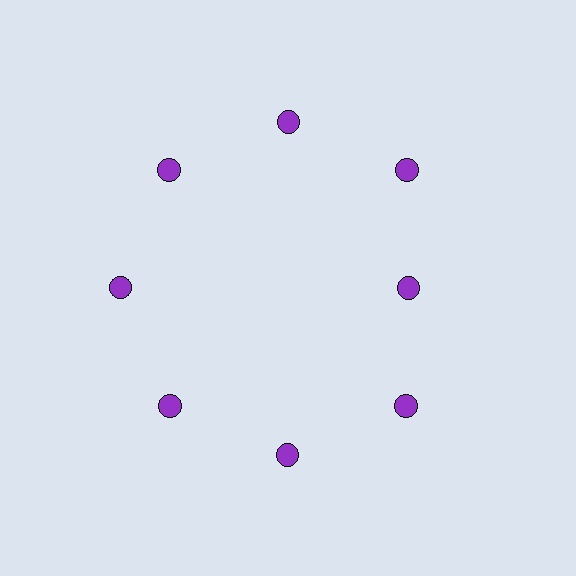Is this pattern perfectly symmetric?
No. The 8 purple circles are arranged in a ring, but one element near the 3 o'clock position is pulled inward toward the center, breaking the 8-fold rotational symmetry.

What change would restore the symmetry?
The symmetry would be restored by moving it outward, back onto the ring so that all 8 circles sit at equal angles and equal distance from the center.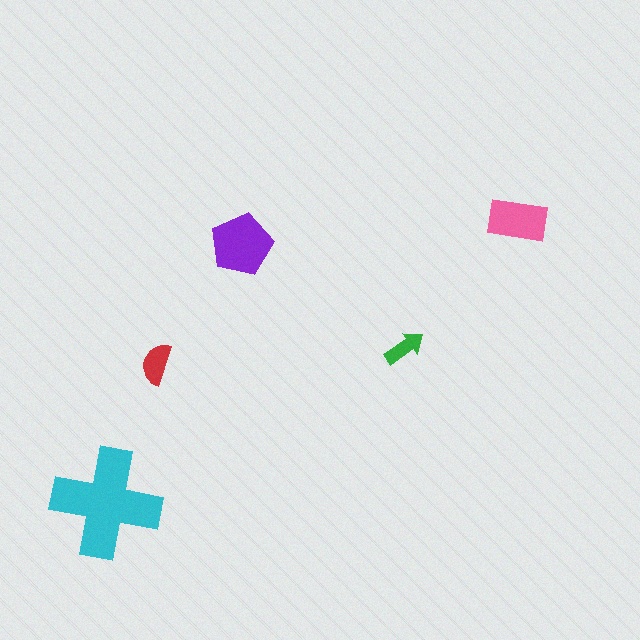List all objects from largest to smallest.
The cyan cross, the purple pentagon, the pink rectangle, the red semicircle, the green arrow.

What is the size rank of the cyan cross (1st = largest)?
1st.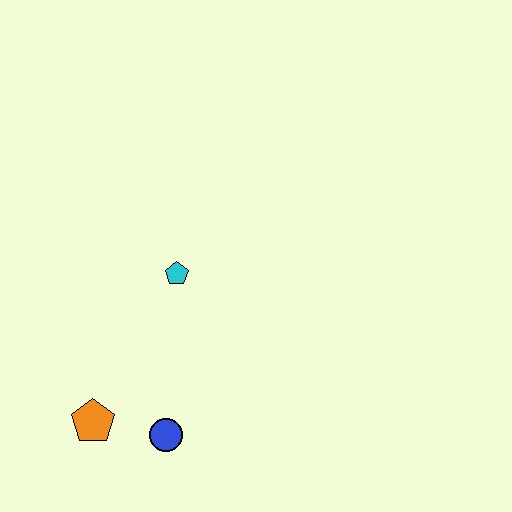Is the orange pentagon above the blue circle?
Yes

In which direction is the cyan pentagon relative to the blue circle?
The cyan pentagon is above the blue circle.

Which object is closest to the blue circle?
The orange pentagon is closest to the blue circle.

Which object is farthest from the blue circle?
The cyan pentagon is farthest from the blue circle.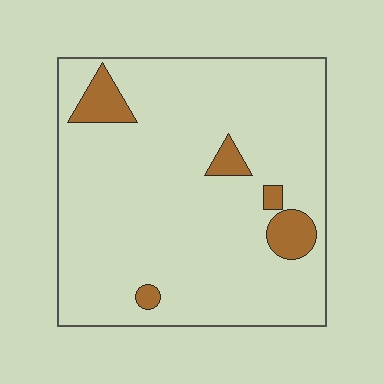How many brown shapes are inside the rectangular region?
5.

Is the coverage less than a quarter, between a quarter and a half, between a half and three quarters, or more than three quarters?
Less than a quarter.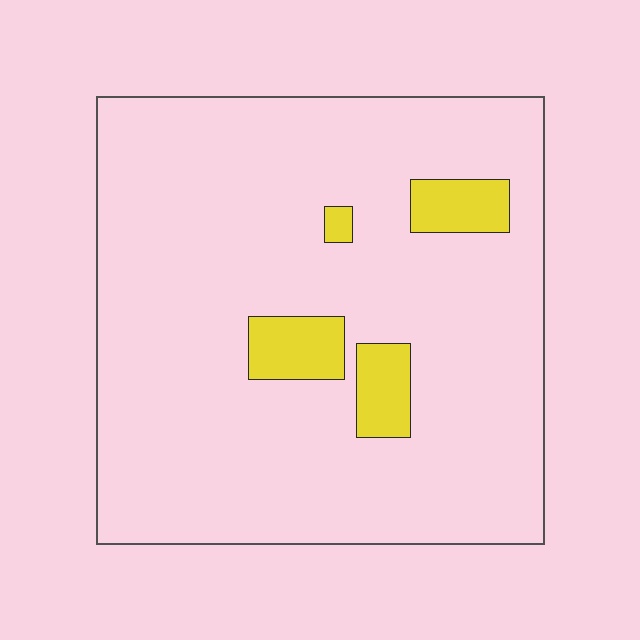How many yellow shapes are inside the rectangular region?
4.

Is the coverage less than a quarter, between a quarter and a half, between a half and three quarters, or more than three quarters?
Less than a quarter.